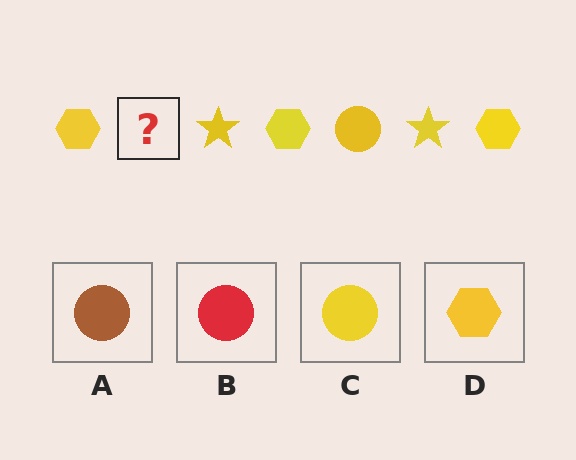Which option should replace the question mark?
Option C.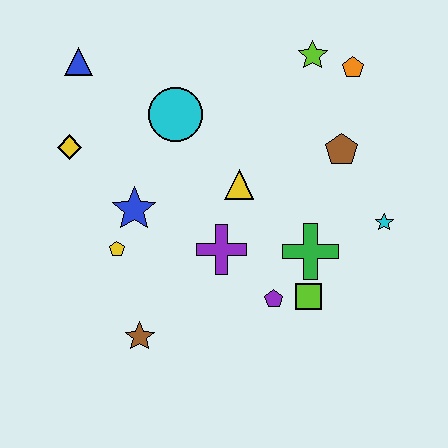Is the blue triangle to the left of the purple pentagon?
Yes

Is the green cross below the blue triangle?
Yes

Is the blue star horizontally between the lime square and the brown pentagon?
No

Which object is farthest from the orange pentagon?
The brown star is farthest from the orange pentagon.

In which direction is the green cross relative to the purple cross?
The green cross is to the right of the purple cross.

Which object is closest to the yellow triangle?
The purple cross is closest to the yellow triangle.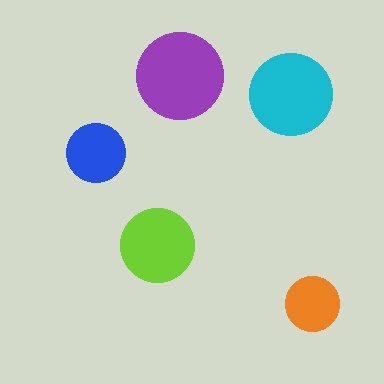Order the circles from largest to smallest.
the purple one, the cyan one, the lime one, the blue one, the orange one.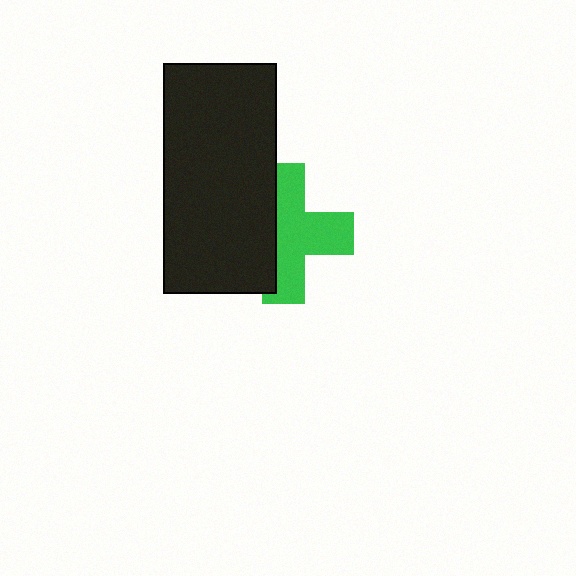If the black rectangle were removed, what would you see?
You would see the complete green cross.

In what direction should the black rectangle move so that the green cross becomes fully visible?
The black rectangle should move left. That is the shortest direction to clear the overlap and leave the green cross fully visible.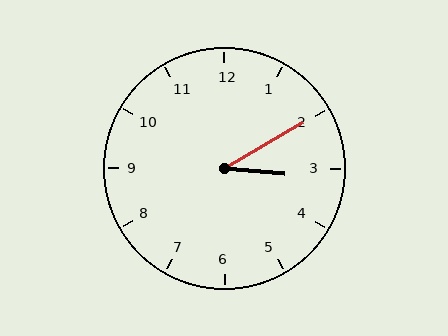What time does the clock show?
3:10.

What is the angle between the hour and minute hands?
Approximately 35 degrees.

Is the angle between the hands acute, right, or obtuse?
It is acute.